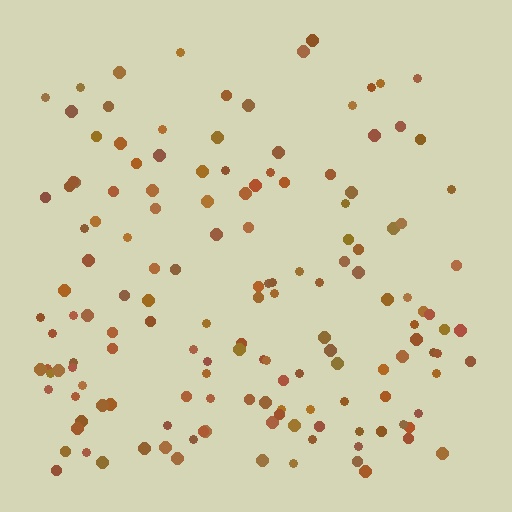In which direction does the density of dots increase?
From top to bottom, with the bottom side densest.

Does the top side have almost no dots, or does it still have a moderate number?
Still a moderate number, just noticeably fewer than the bottom.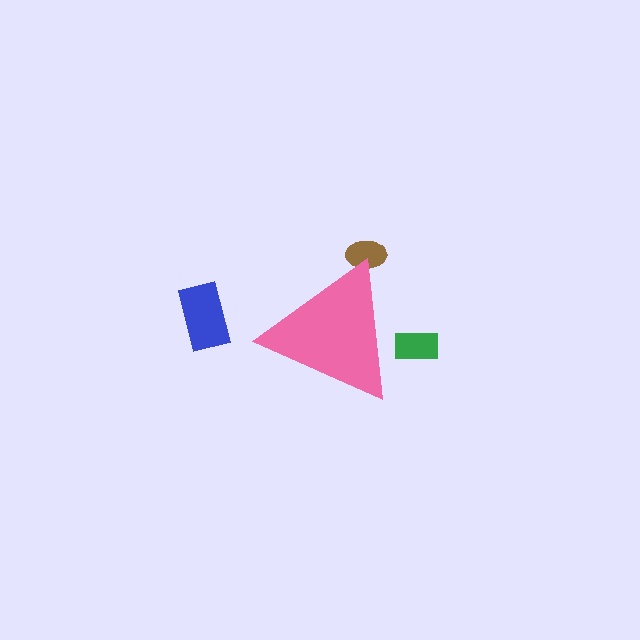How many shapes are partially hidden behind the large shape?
2 shapes are partially hidden.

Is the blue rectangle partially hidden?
No, the blue rectangle is fully visible.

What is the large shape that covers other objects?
A pink triangle.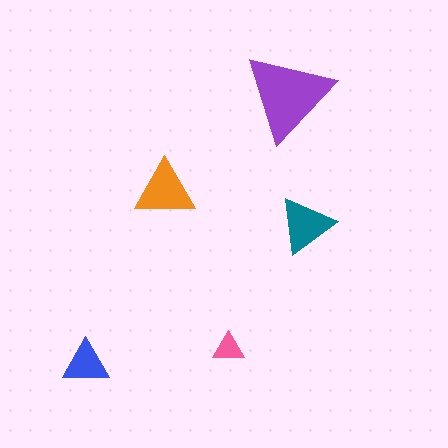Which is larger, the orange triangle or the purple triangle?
The purple one.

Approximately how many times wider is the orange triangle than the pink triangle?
About 2 times wider.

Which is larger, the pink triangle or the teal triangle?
The teal one.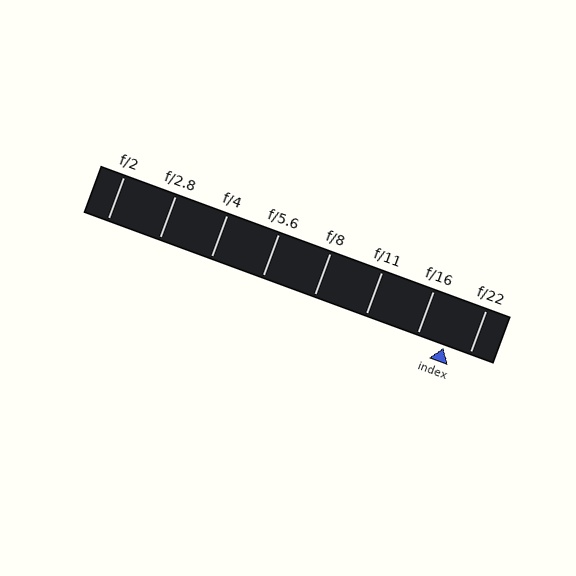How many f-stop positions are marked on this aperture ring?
There are 8 f-stop positions marked.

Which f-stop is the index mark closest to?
The index mark is closest to f/22.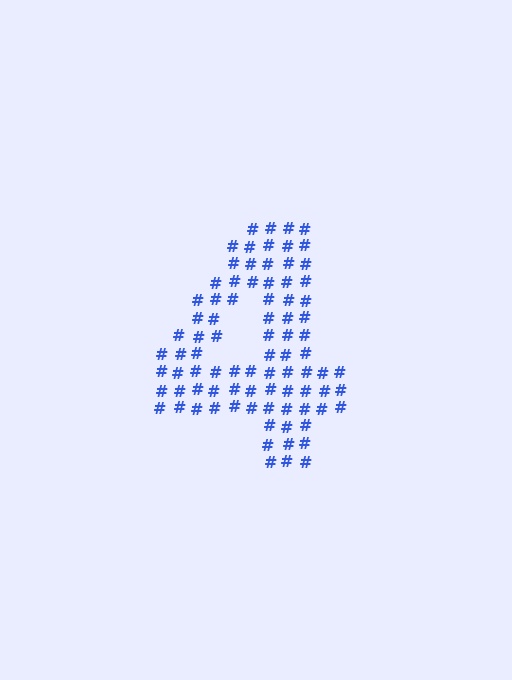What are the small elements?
The small elements are hash symbols.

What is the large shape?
The large shape is the digit 4.